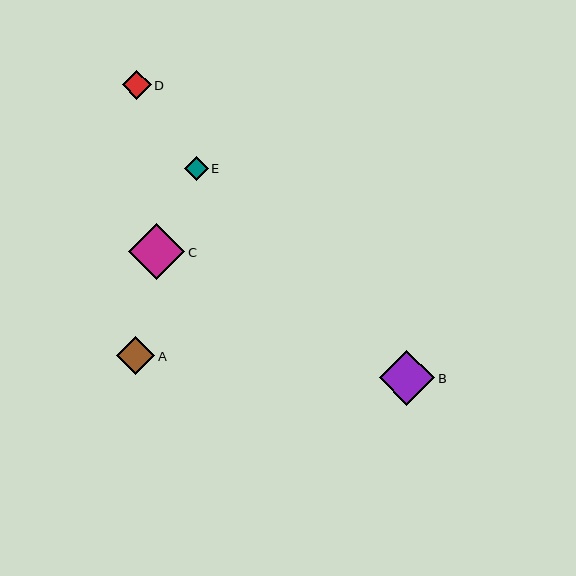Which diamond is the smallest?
Diamond E is the smallest with a size of approximately 24 pixels.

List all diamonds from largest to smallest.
From largest to smallest: C, B, A, D, E.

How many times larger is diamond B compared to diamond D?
Diamond B is approximately 1.9 times the size of diamond D.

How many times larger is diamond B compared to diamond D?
Diamond B is approximately 1.9 times the size of diamond D.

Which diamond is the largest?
Diamond C is the largest with a size of approximately 56 pixels.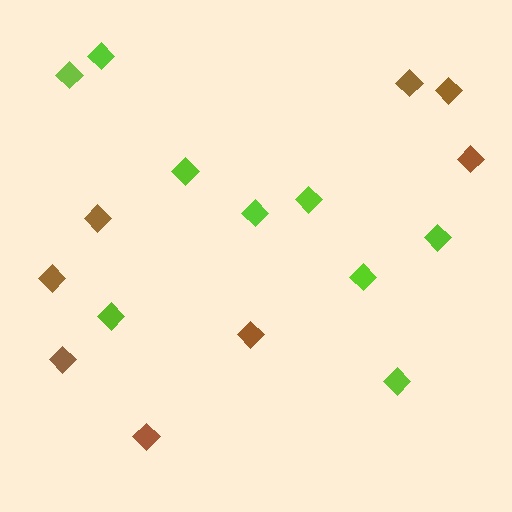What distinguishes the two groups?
There are 2 groups: one group of lime diamonds (9) and one group of brown diamonds (8).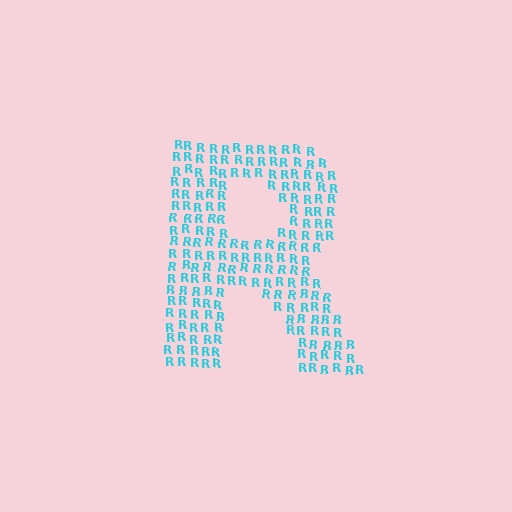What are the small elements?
The small elements are letter R's.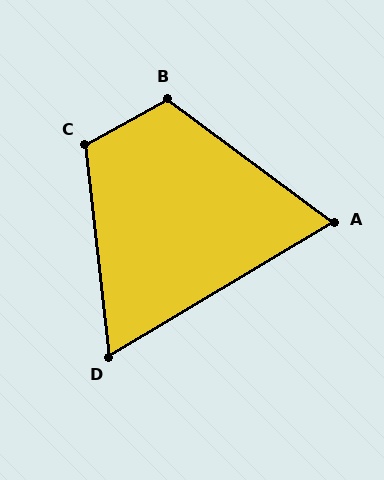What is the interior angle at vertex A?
Approximately 67 degrees (acute).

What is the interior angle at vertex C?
Approximately 113 degrees (obtuse).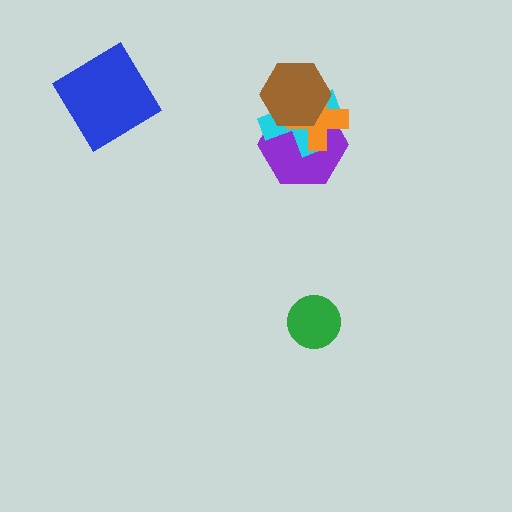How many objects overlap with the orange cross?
3 objects overlap with the orange cross.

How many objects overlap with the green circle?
0 objects overlap with the green circle.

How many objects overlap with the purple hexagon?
3 objects overlap with the purple hexagon.